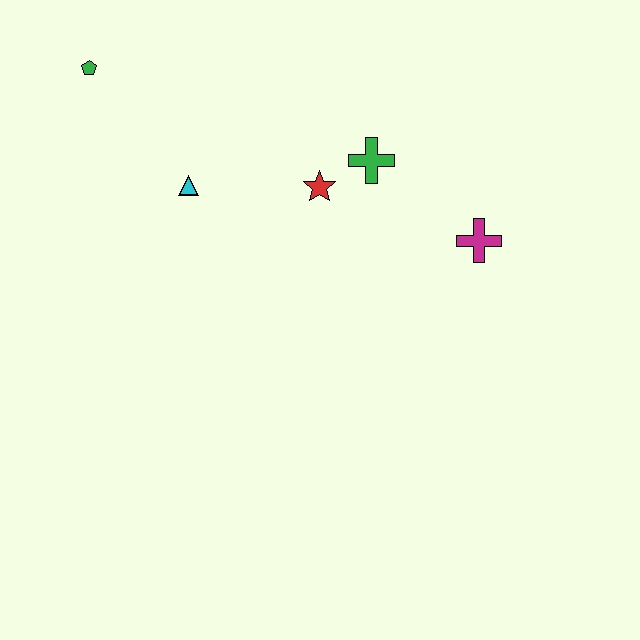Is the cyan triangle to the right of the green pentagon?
Yes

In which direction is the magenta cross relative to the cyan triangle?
The magenta cross is to the right of the cyan triangle.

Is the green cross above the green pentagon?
No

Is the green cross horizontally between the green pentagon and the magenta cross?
Yes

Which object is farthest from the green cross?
The green pentagon is farthest from the green cross.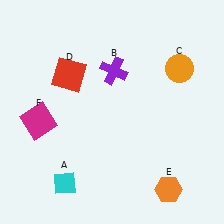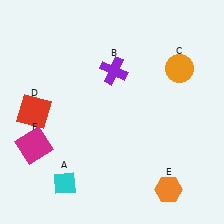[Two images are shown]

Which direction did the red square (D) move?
The red square (D) moved down.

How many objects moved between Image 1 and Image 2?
2 objects moved between the two images.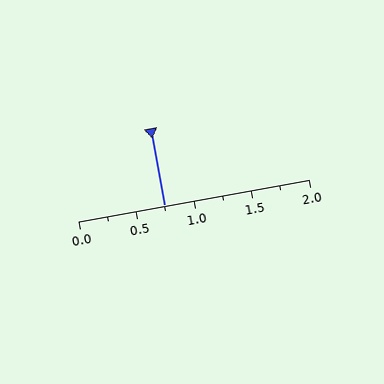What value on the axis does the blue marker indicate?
The marker indicates approximately 0.75.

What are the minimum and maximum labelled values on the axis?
The axis runs from 0.0 to 2.0.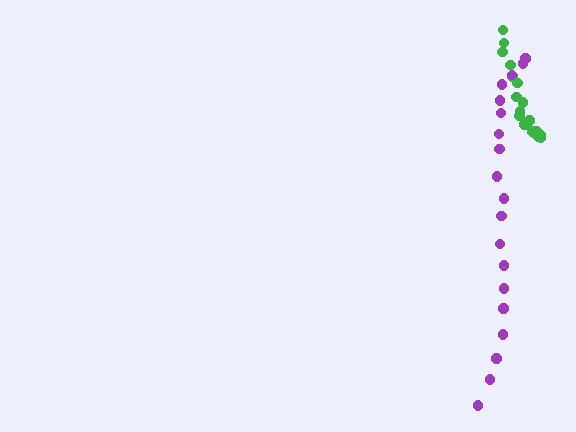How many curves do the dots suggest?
There are 2 distinct paths.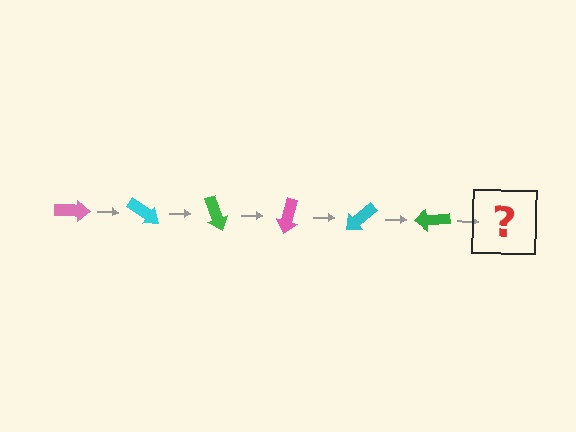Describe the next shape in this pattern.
It should be a pink arrow, rotated 210 degrees from the start.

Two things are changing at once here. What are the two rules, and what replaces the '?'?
The two rules are that it rotates 35 degrees each step and the color cycles through pink, cyan, and green. The '?' should be a pink arrow, rotated 210 degrees from the start.